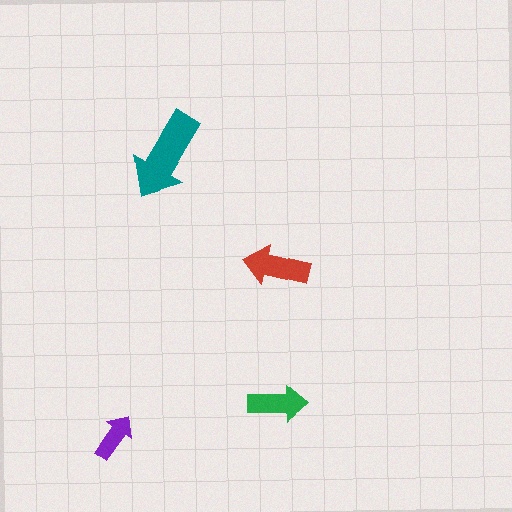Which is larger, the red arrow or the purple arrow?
The red one.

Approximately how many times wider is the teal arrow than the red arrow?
About 1.5 times wider.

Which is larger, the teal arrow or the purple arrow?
The teal one.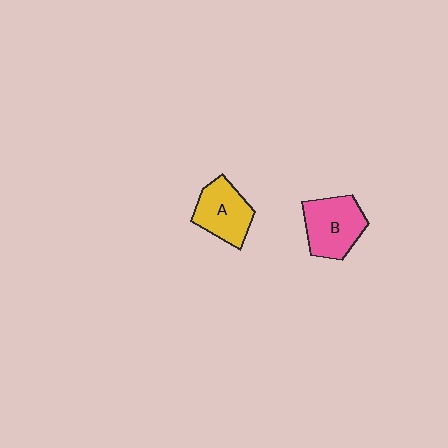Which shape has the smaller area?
Shape A (yellow).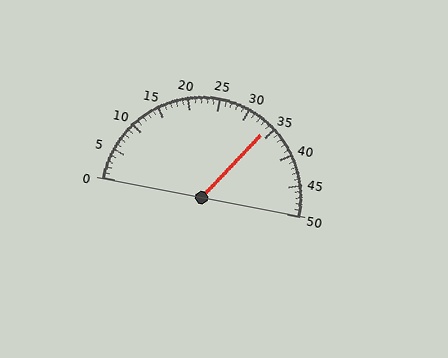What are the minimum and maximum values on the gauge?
The gauge ranges from 0 to 50.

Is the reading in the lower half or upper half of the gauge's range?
The reading is in the upper half of the range (0 to 50).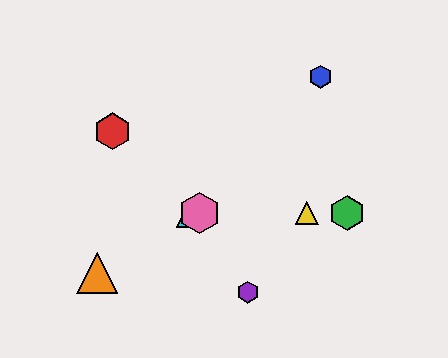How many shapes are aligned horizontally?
4 shapes (the green hexagon, the yellow triangle, the cyan triangle, the pink hexagon) are aligned horizontally.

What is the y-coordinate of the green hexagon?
The green hexagon is at y≈213.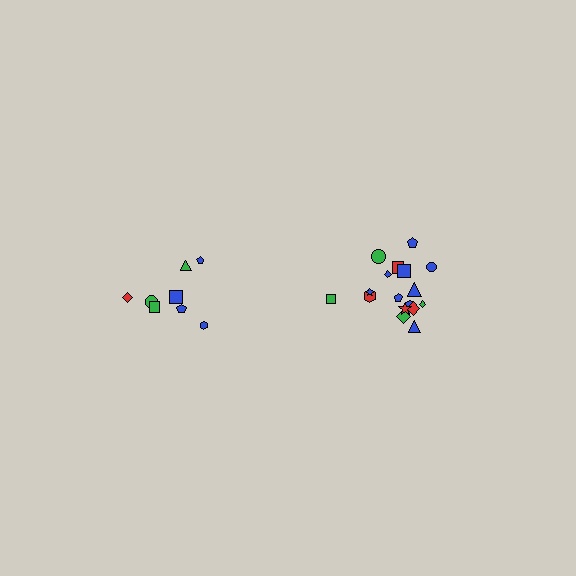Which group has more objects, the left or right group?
The right group.